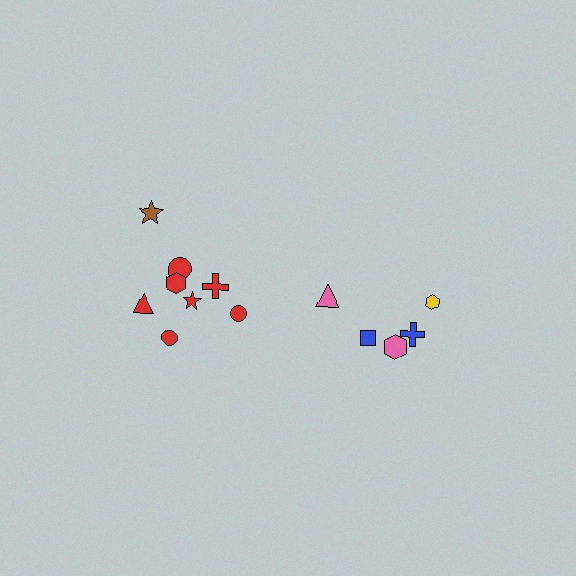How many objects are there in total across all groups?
There are 13 objects.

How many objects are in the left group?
There are 8 objects.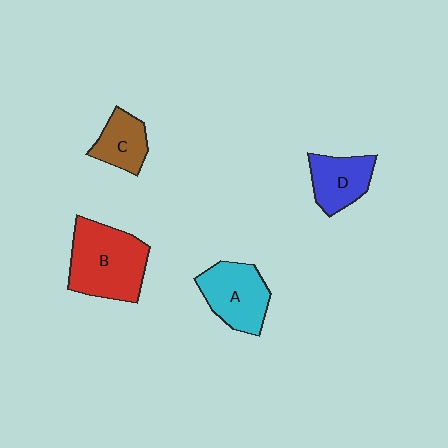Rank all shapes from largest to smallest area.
From largest to smallest: B (red), A (cyan), D (blue), C (brown).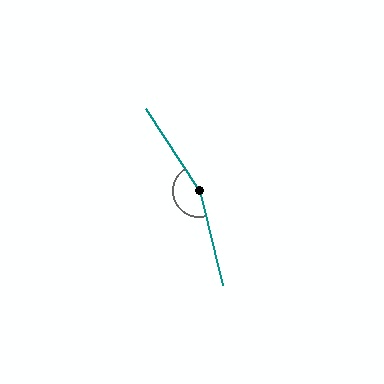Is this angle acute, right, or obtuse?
It is obtuse.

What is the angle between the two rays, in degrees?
Approximately 161 degrees.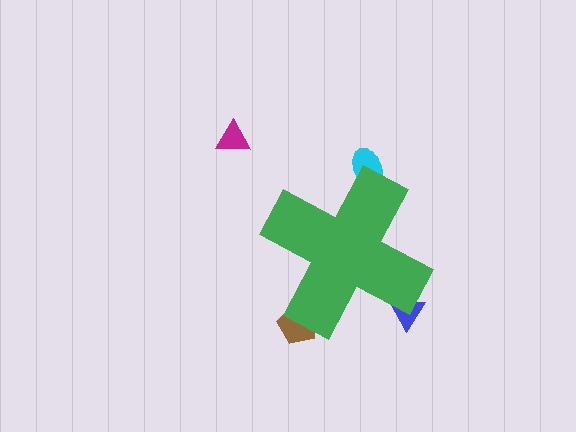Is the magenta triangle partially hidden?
No, the magenta triangle is fully visible.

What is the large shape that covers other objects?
A green cross.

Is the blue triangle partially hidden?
Yes, the blue triangle is partially hidden behind the green cross.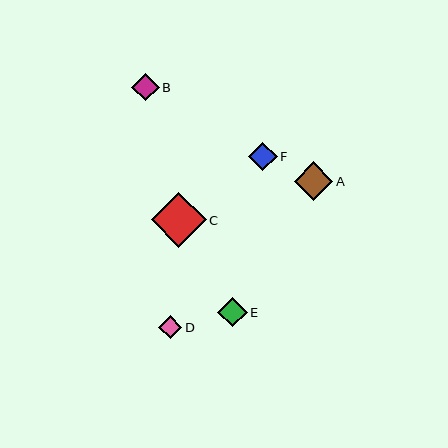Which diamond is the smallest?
Diamond D is the smallest with a size of approximately 23 pixels.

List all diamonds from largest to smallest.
From largest to smallest: C, A, E, F, B, D.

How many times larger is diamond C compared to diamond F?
Diamond C is approximately 1.9 times the size of diamond F.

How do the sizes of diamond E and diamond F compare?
Diamond E and diamond F are approximately the same size.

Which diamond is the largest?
Diamond C is the largest with a size of approximately 55 pixels.